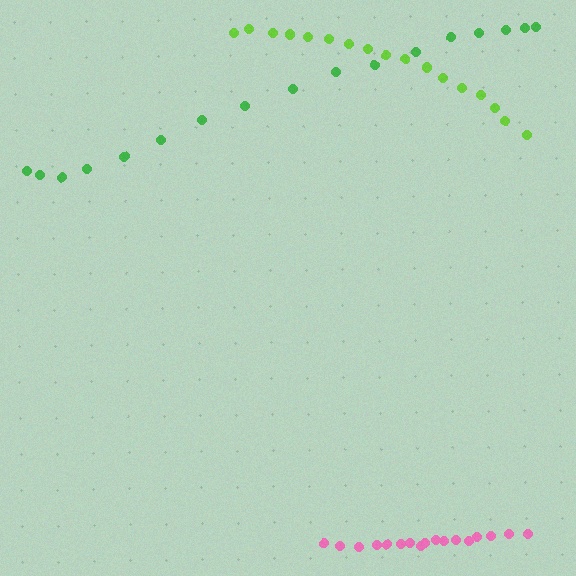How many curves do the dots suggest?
There are 3 distinct paths.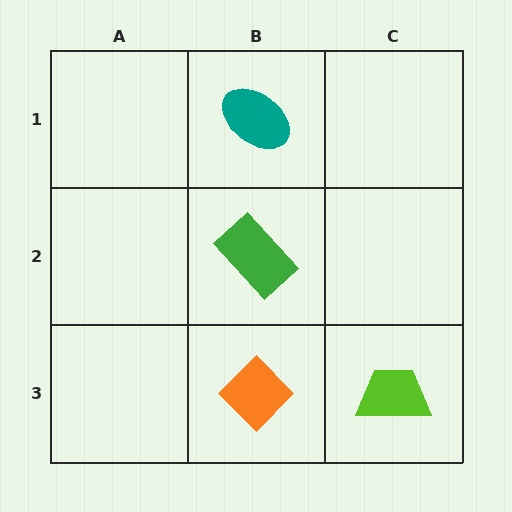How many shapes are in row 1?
1 shape.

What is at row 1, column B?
A teal ellipse.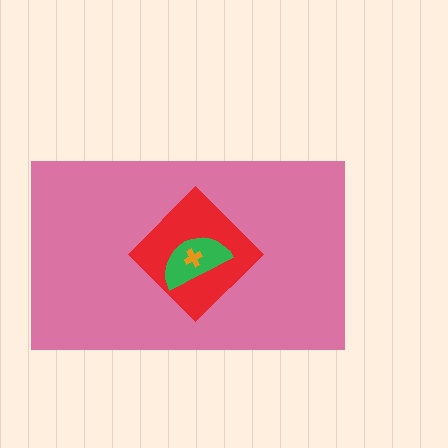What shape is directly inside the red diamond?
The green semicircle.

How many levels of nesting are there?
4.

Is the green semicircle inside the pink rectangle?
Yes.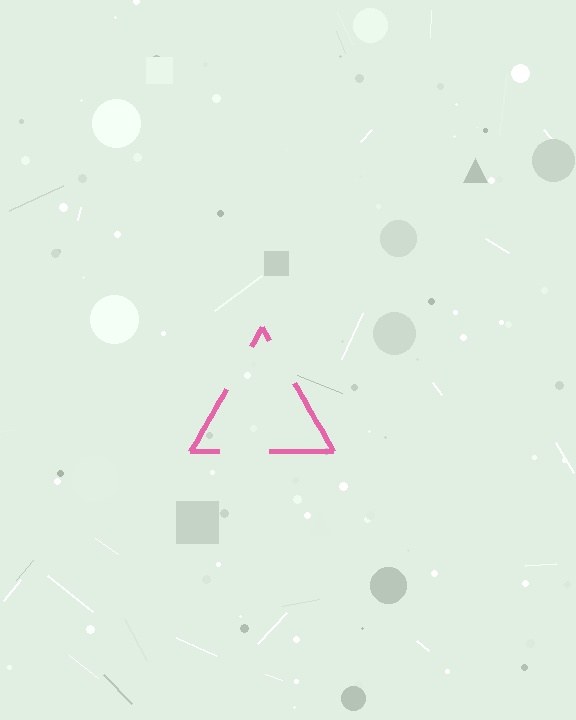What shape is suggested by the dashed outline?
The dashed outline suggests a triangle.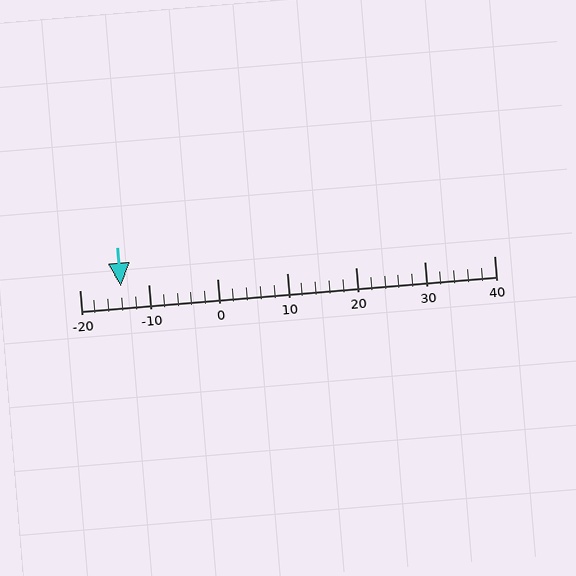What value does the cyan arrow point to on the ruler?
The cyan arrow points to approximately -14.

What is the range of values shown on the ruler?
The ruler shows values from -20 to 40.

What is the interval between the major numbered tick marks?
The major tick marks are spaced 10 units apart.